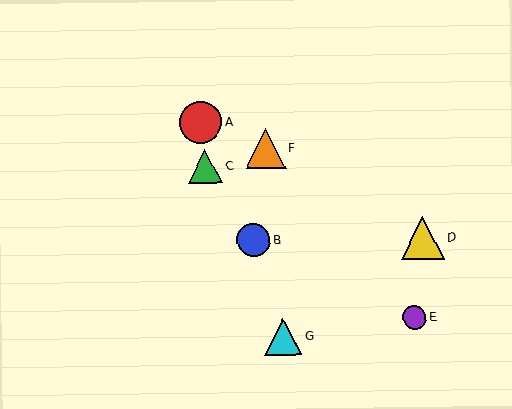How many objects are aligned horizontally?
2 objects (B, D) are aligned horizontally.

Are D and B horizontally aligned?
Yes, both are at y≈238.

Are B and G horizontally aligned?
No, B is at y≈240 and G is at y≈337.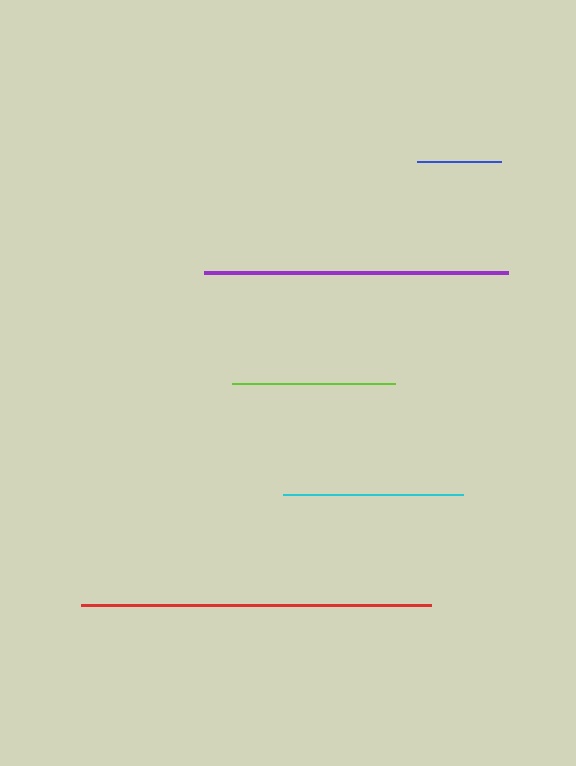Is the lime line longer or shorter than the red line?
The red line is longer than the lime line.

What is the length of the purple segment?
The purple segment is approximately 304 pixels long.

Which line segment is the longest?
The red line is the longest at approximately 350 pixels.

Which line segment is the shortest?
The blue line is the shortest at approximately 84 pixels.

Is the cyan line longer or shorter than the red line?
The red line is longer than the cyan line.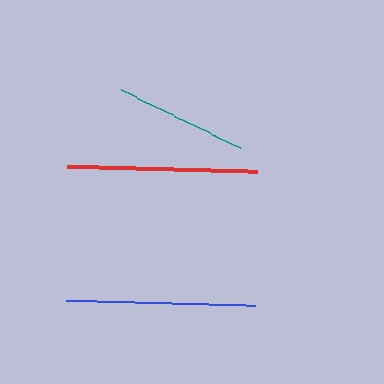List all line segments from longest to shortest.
From longest to shortest: red, blue, teal.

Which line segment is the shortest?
The teal line is the shortest at approximately 133 pixels.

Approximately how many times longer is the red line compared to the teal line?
The red line is approximately 1.4 times the length of the teal line.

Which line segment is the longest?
The red line is the longest at approximately 190 pixels.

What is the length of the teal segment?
The teal segment is approximately 133 pixels long.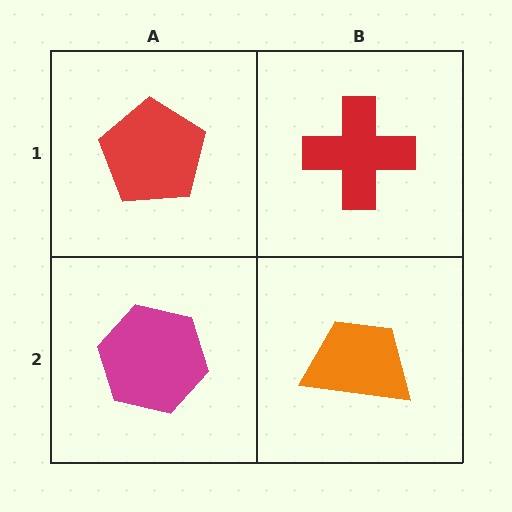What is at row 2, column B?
An orange trapezoid.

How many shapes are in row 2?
2 shapes.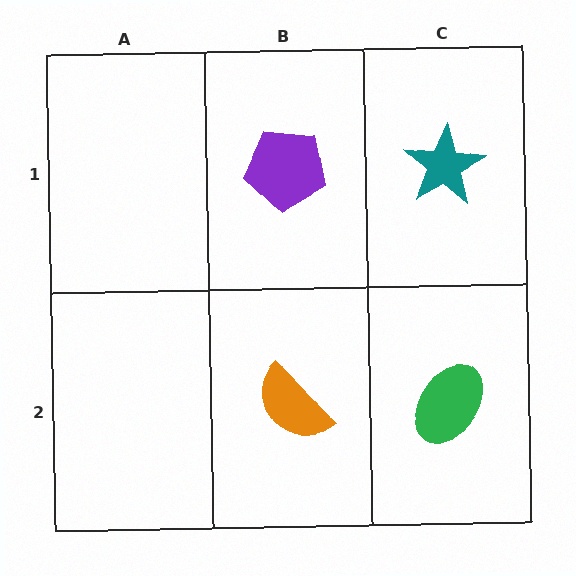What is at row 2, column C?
A green ellipse.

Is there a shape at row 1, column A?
No, that cell is empty.